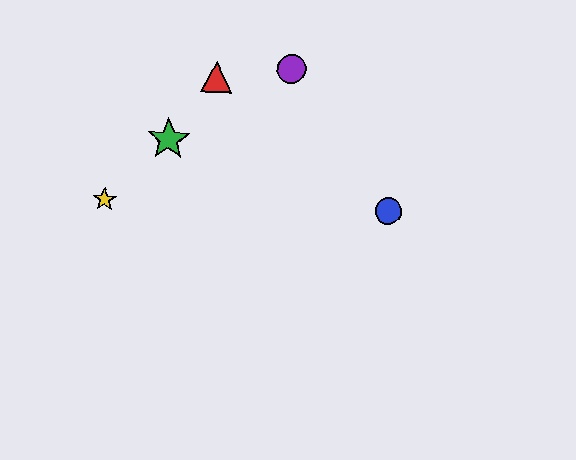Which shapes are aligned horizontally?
The blue circle, the yellow star are aligned horizontally.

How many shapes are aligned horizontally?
2 shapes (the blue circle, the yellow star) are aligned horizontally.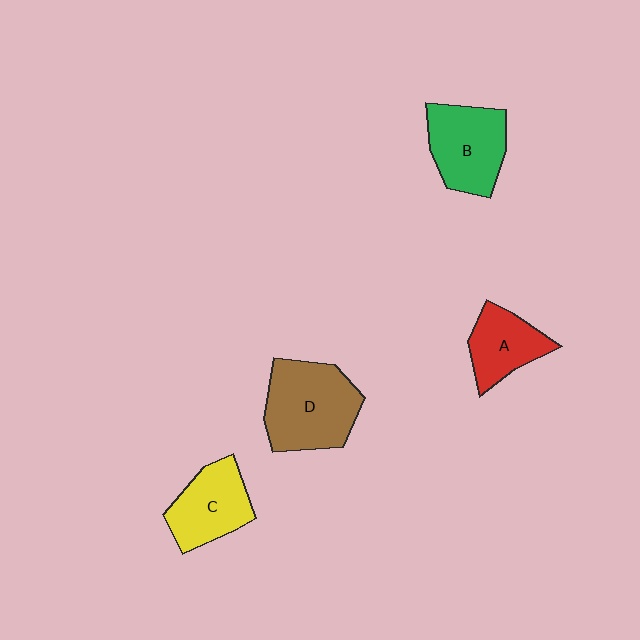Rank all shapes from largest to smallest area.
From largest to smallest: D (brown), B (green), C (yellow), A (red).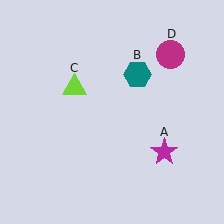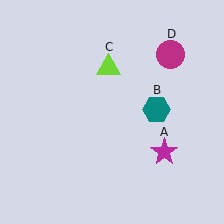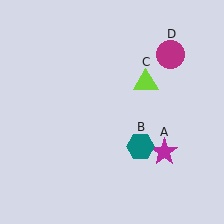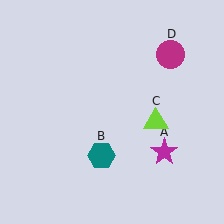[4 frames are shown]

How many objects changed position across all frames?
2 objects changed position: teal hexagon (object B), lime triangle (object C).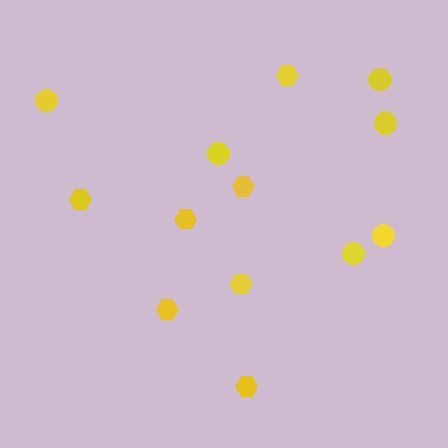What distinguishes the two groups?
There are 2 groups: one group of hexagons (7) and one group of circles (6).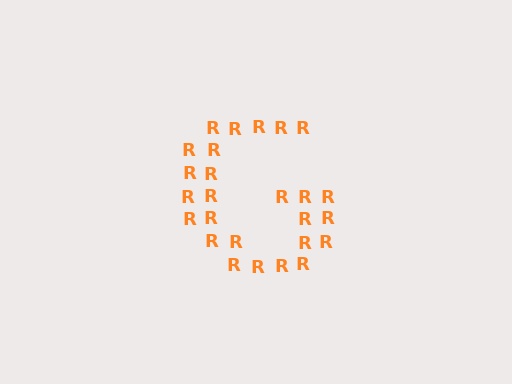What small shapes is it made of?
It is made of small letter R's.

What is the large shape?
The large shape is the letter G.